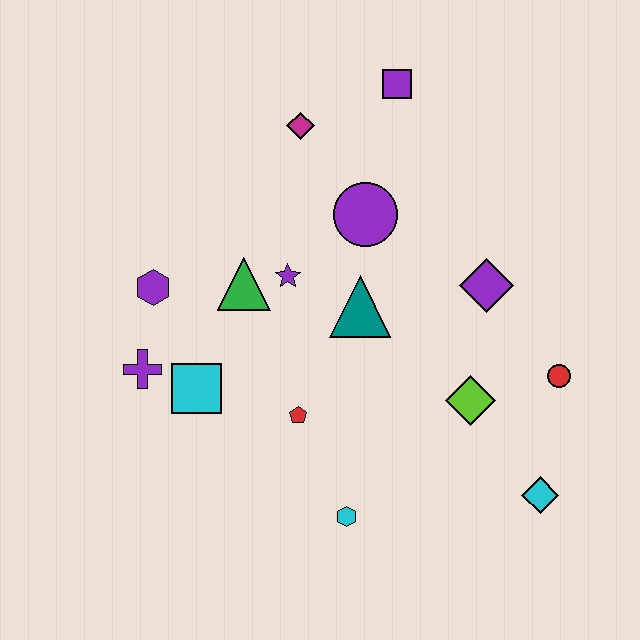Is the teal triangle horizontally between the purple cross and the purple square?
Yes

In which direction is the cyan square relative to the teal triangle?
The cyan square is to the left of the teal triangle.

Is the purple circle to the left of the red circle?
Yes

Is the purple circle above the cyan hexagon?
Yes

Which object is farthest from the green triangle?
The cyan diamond is farthest from the green triangle.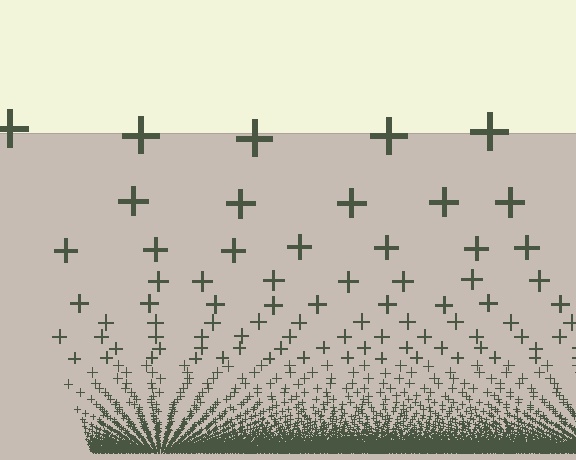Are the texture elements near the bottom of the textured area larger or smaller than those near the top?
Smaller. The gradient is inverted — elements near the bottom are smaller and denser.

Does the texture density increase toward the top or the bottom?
Density increases toward the bottom.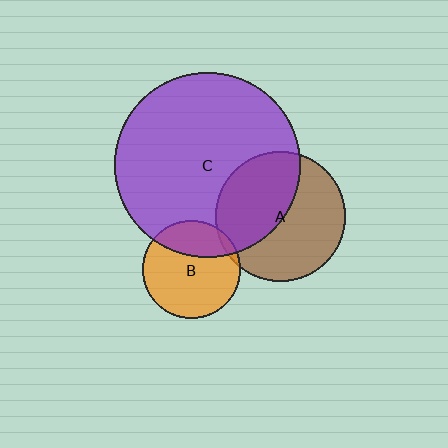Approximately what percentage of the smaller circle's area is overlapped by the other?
Approximately 5%.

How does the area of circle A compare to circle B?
Approximately 1.8 times.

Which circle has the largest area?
Circle C (purple).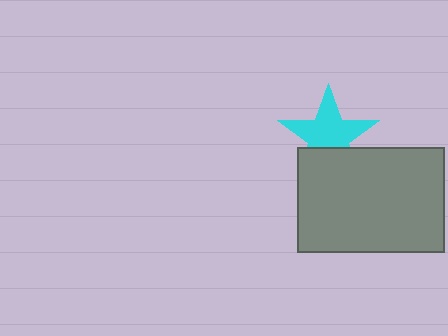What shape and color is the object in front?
The object in front is a gray rectangle.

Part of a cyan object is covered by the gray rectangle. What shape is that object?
It is a star.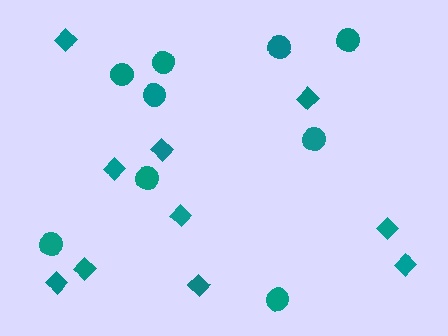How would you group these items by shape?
There are 2 groups: one group of circles (9) and one group of diamonds (10).